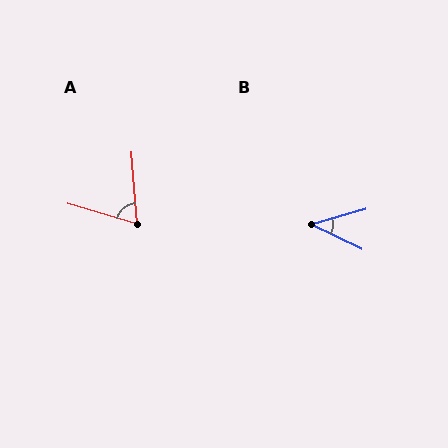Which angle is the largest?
A, at approximately 70 degrees.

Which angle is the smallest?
B, at approximately 41 degrees.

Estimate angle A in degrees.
Approximately 70 degrees.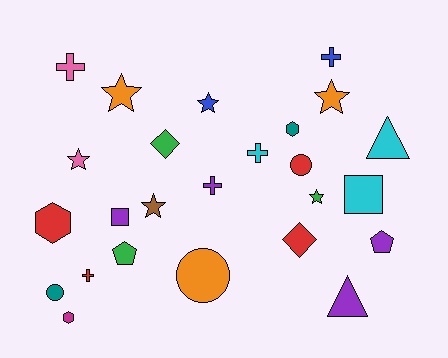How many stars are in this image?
There are 6 stars.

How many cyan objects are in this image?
There are 3 cyan objects.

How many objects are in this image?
There are 25 objects.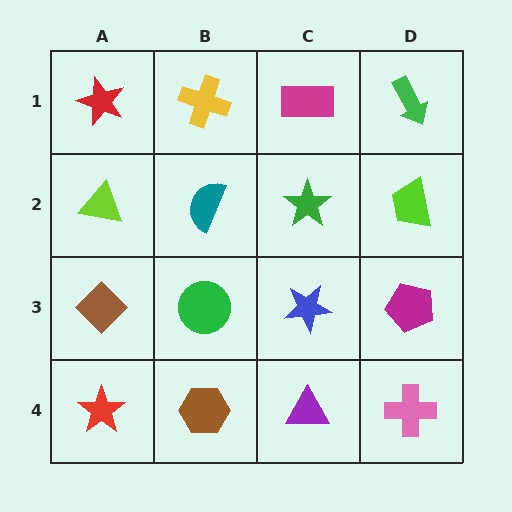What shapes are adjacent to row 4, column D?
A magenta pentagon (row 3, column D), a purple triangle (row 4, column C).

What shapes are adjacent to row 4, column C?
A blue star (row 3, column C), a brown hexagon (row 4, column B), a pink cross (row 4, column D).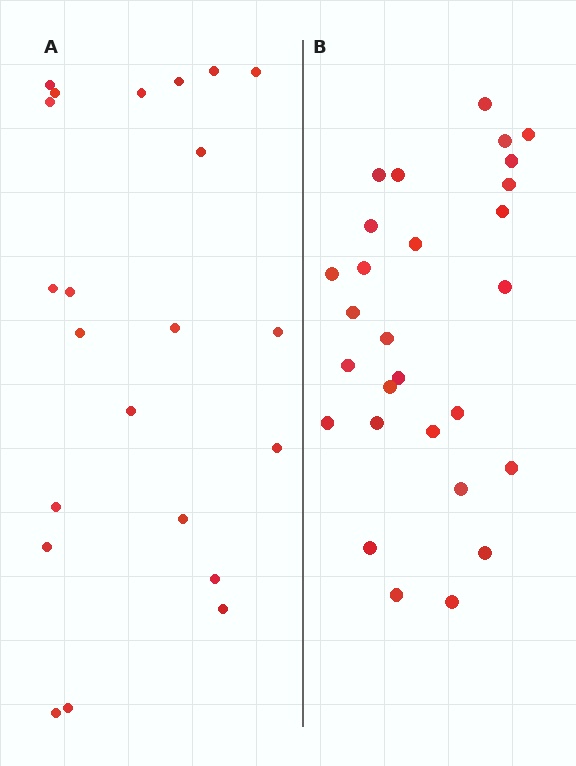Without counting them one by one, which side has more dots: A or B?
Region B (the right region) has more dots.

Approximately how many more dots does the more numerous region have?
Region B has about 6 more dots than region A.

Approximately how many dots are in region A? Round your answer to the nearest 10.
About 20 dots. (The exact count is 22, which rounds to 20.)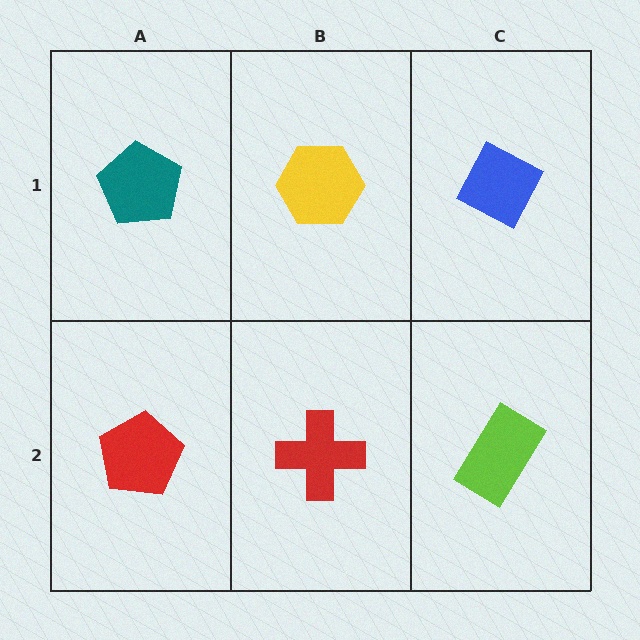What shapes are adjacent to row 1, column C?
A lime rectangle (row 2, column C), a yellow hexagon (row 1, column B).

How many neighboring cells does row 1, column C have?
2.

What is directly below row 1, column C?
A lime rectangle.